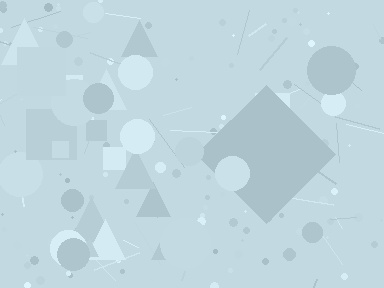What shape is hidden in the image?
A diamond is hidden in the image.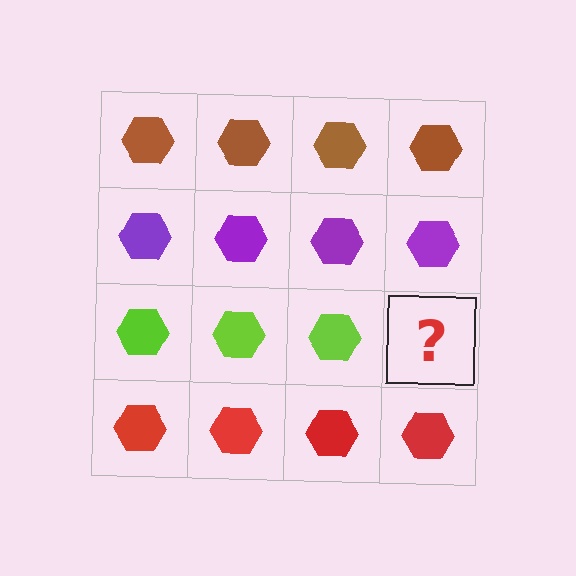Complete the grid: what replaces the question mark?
The question mark should be replaced with a lime hexagon.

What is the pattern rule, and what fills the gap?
The rule is that each row has a consistent color. The gap should be filled with a lime hexagon.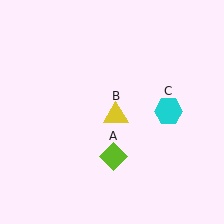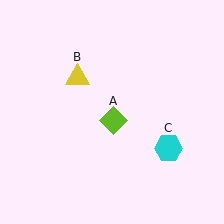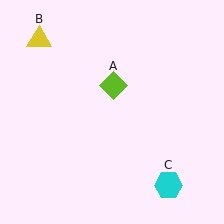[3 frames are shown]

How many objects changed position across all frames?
3 objects changed position: lime diamond (object A), yellow triangle (object B), cyan hexagon (object C).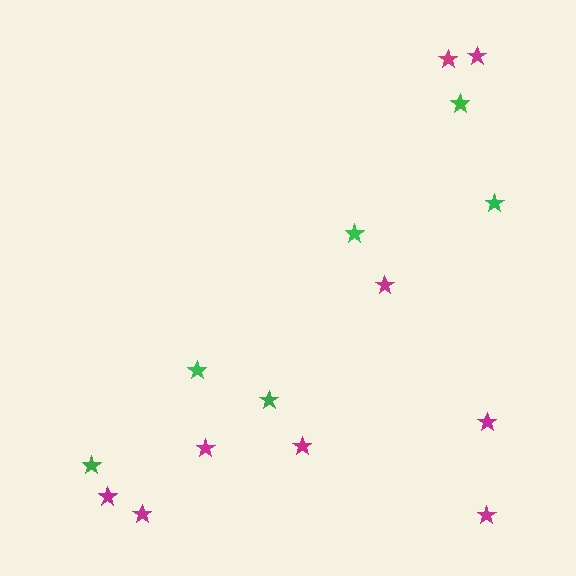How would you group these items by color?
There are 2 groups: one group of green stars (6) and one group of magenta stars (9).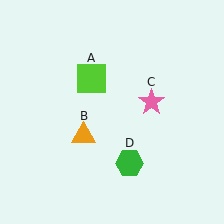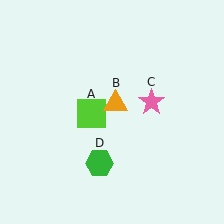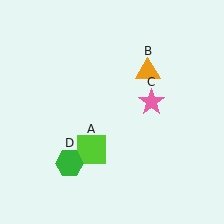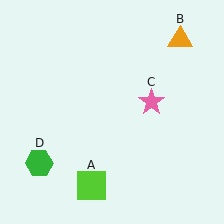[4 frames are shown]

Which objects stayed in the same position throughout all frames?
Pink star (object C) remained stationary.